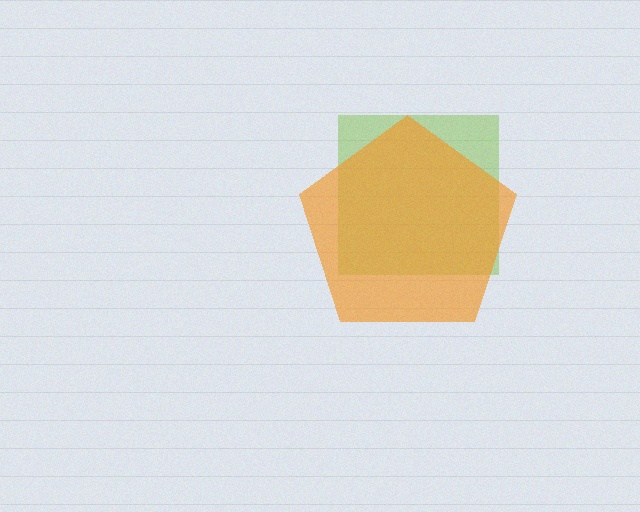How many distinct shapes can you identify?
There are 2 distinct shapes: a lime square, an orange pentagon.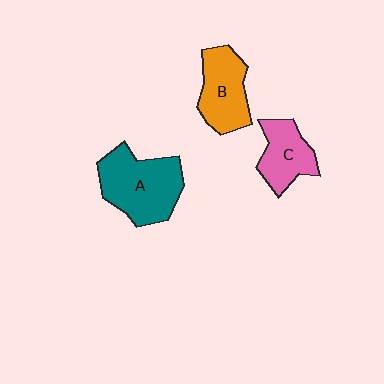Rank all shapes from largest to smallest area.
From largest to smallest: A (teal), B (orange), C (pink).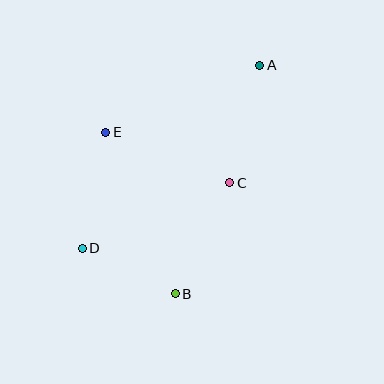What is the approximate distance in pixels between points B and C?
The distance between B and C is approximately 124 pixels.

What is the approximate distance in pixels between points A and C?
The distance between A and C is approximately 122 pixels.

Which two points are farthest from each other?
Points A and D are farthest from each other.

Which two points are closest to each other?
Points B and D are closest to each other.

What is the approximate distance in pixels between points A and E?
The distance between A and E is approximately 168 pixels.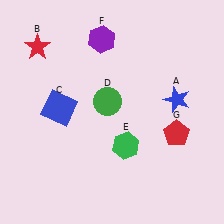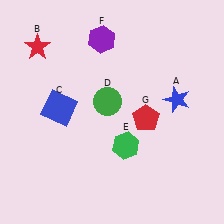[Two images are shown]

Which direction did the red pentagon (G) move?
The red pentagon (G) moved left.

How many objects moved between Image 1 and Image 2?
1 object moved between the two images.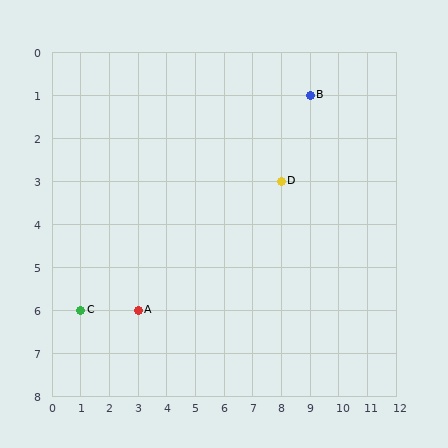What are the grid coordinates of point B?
Point B is at grid coordinates (9, 1).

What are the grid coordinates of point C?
Point C is at grid coordinates (1, 6).